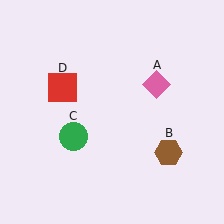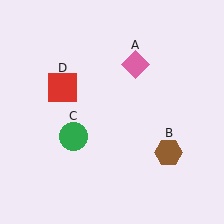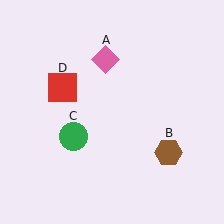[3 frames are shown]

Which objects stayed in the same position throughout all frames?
Brown hexagon (object B) and green circle (object C) and red square (object D) remained stationary.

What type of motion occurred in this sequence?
The pink diamond (object A) rotated counterclockwise around the center of the scene.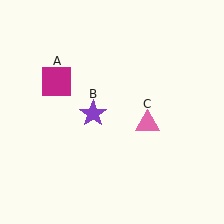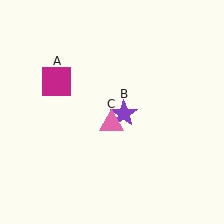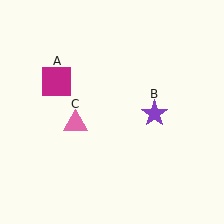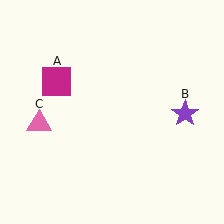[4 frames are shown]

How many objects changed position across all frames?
2 objects changed position: purple star (object B), pink triangle (object C).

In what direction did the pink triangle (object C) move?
The pink triangle (object C) moved left.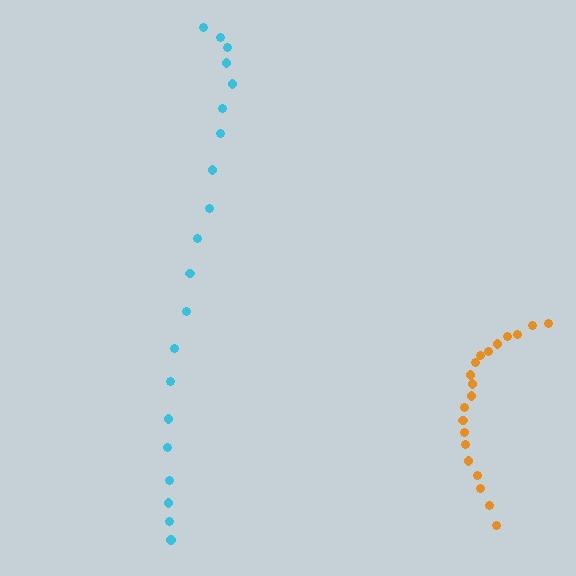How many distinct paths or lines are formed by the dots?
There are 2 distinct paths.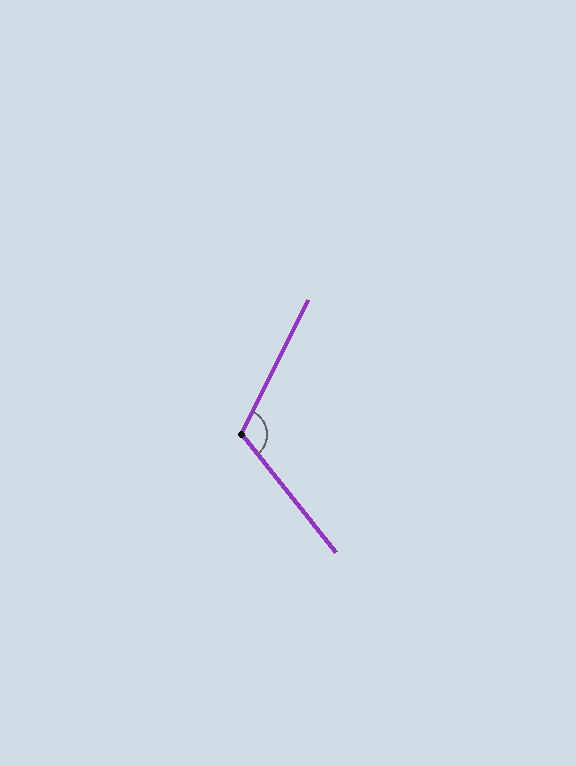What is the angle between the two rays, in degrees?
Approximately 115 degrees.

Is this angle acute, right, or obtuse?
It is obtuse.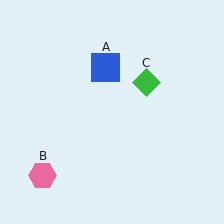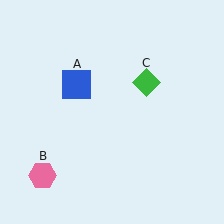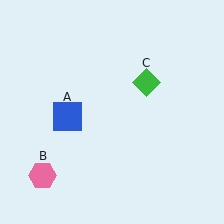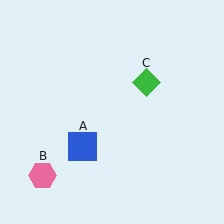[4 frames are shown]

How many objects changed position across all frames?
1 object changed position: blue square (object A).